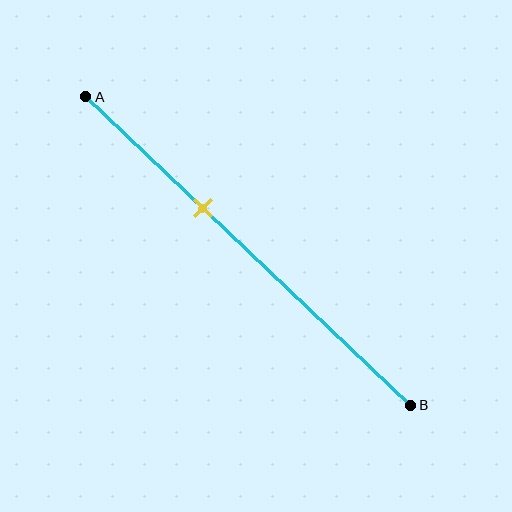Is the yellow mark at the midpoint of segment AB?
No, the mark is at about 35% from A, not at the 50% midpoint.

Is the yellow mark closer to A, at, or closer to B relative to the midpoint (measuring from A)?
The yellow mark is closer to point A than the midpoint of segment AB.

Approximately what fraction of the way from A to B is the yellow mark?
The yellow mark is approximately 35% of the way from A to B.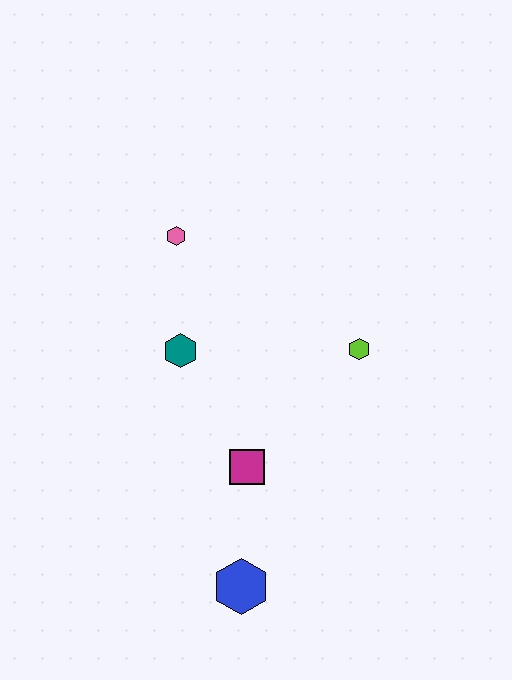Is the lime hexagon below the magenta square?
No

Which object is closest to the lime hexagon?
The magenta square is closest to the lime hexagon.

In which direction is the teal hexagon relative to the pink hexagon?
The teal hexagon is below the pink hexagon.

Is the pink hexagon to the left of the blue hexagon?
Yes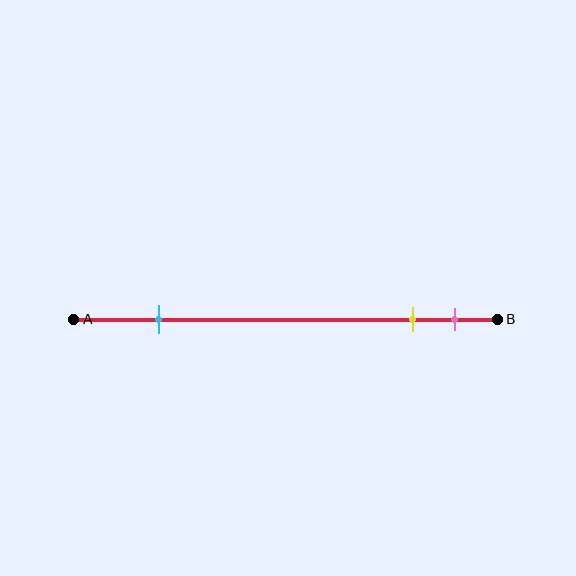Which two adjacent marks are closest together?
The yellow and pink marks are the closest adjacent pair.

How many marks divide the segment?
There are 3 marks dividing the segment.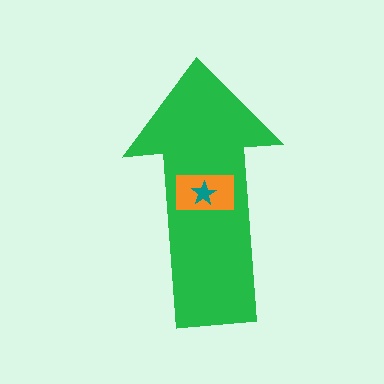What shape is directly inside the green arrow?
The orange rectangle.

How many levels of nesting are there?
3.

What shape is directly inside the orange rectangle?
The teal star.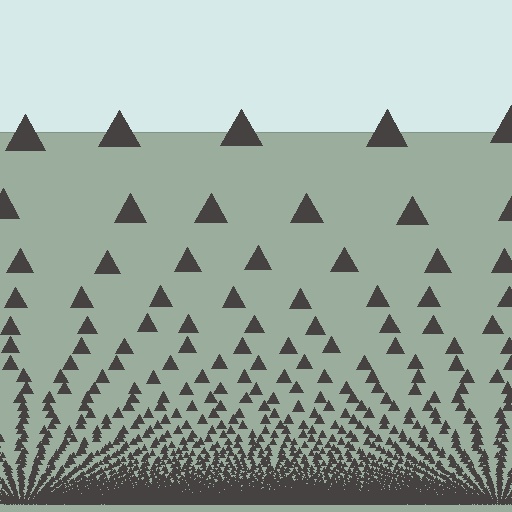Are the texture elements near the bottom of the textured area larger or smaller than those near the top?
Smaller. The gradient is inverted — elements near the bottom are smaller and denser.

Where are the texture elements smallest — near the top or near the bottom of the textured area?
Near the bottom.